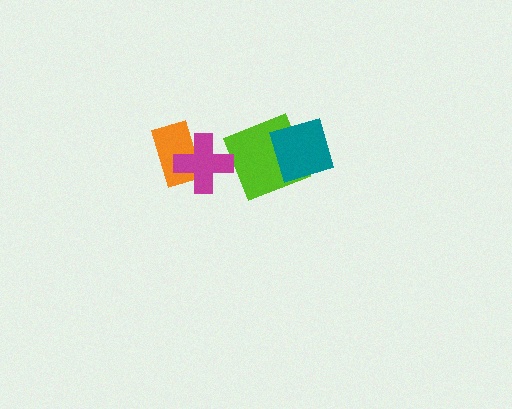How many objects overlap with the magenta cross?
2 objects overlap with the magenta cross.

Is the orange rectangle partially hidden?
Yes, it is partially covered by another shape.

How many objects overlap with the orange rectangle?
1 object overlaps with the orange rectangle.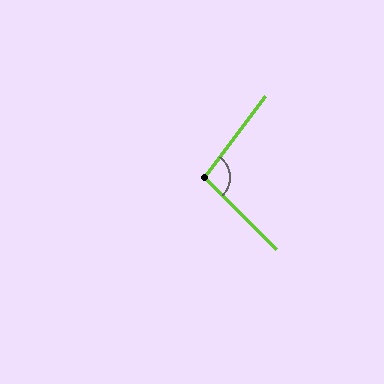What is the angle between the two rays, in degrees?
Approximately 97 degrees.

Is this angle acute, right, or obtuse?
It is obtuse.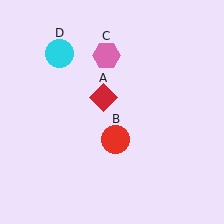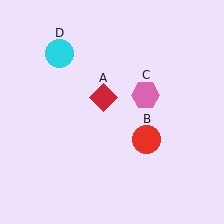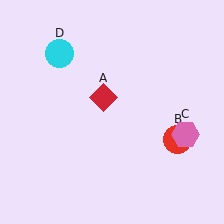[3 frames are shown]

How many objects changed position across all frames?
2 objects changed position: red circle (object B), pink hexagon (object C).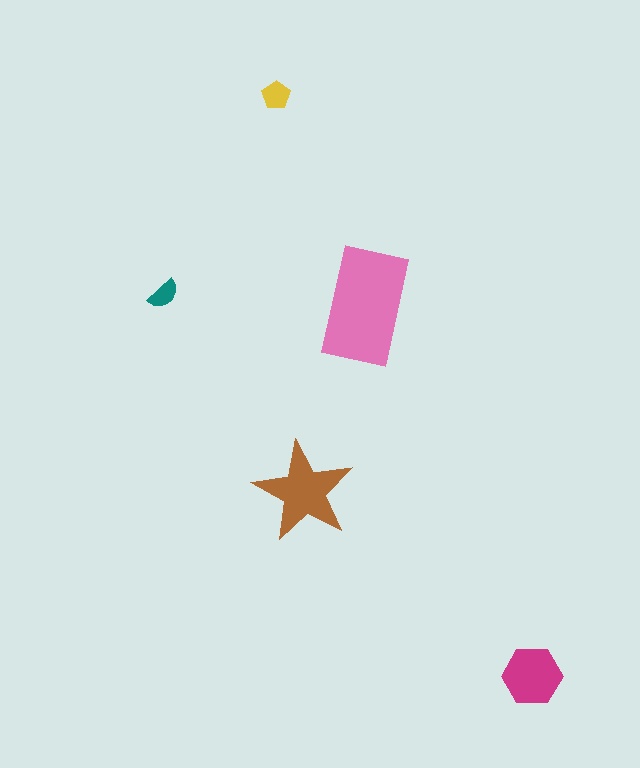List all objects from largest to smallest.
The pink rectangle, the brown star, the magenta hexagon, the yellow pentagon, the teal semicircle.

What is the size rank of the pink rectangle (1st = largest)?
1st.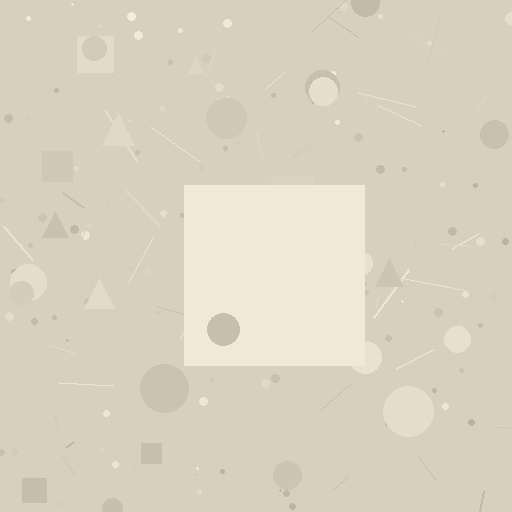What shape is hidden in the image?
A square is hidden in the image.